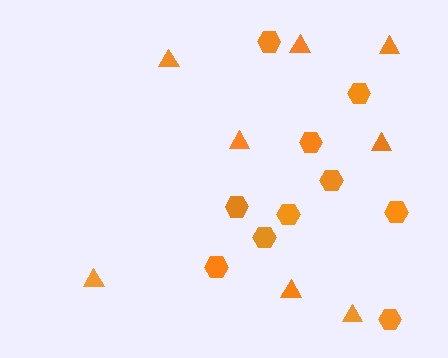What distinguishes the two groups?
There are 2 groups: one group of hexagons (10) and one group of triangles (8).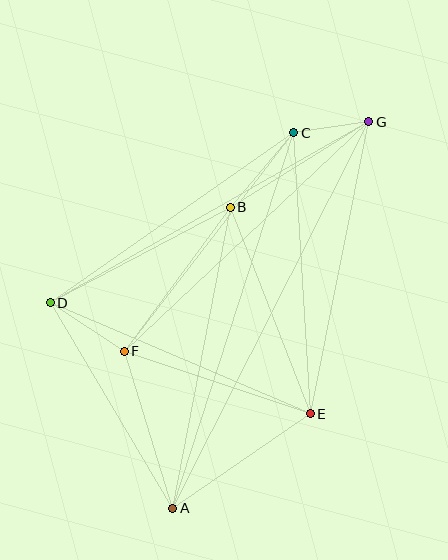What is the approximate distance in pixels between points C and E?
The distance between C and E is approximately 281 pixels.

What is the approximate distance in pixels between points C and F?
The distance between C and F is approximately 277 pixels.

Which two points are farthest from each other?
Points A and G are farthest from each other.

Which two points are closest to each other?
Points C and G are closest to each other.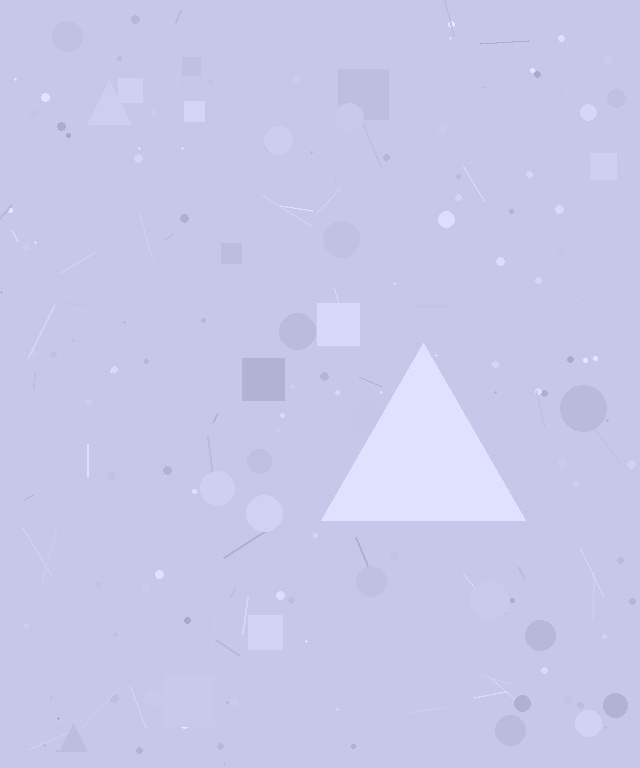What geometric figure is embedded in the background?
A triangle is embedded in the background.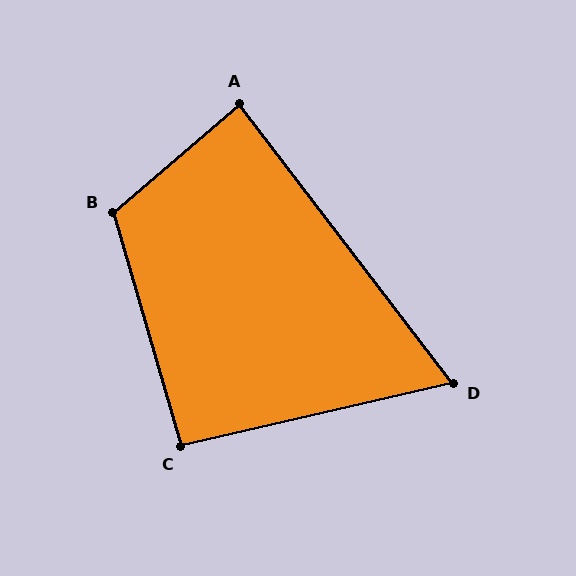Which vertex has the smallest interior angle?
D, at approximately 66 degrees.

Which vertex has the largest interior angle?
B, at approximately 114 degrees.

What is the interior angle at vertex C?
Approximately 93 degrees (approximately right).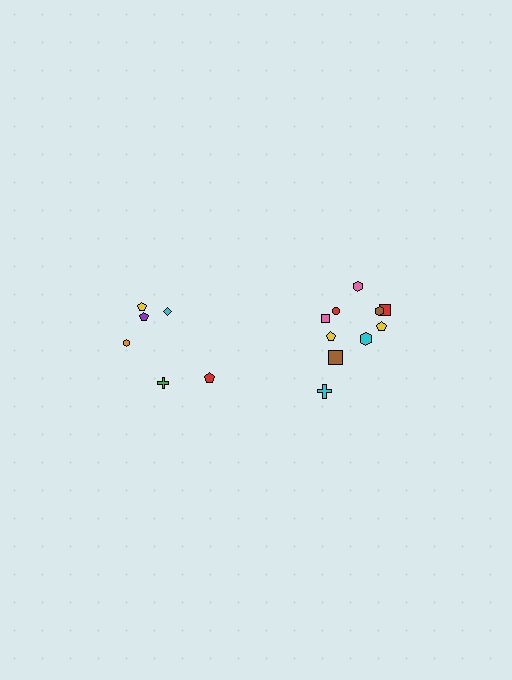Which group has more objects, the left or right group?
The right group.